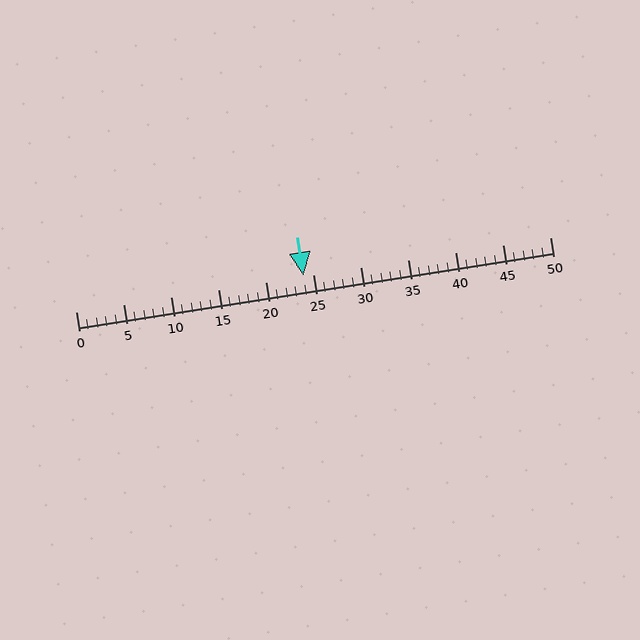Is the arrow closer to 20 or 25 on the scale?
The arrow is closer to 25.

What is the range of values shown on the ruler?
The ruler shows values from 0 to 50.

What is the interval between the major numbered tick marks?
The major tick marks are spaced 5 units apart.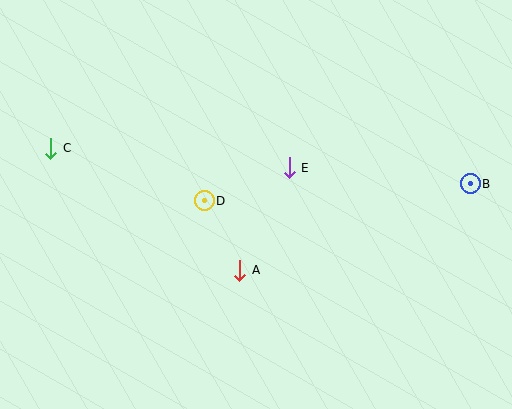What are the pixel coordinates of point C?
Point C is at (51, 148).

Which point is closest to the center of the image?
Point E at (289, 168) is closest to the center.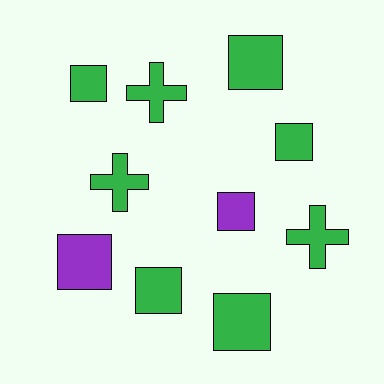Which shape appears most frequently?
Square, with 7 objects.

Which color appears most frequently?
Green, with 8 objects.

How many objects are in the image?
There are 10 objects.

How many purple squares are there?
There are 2 purple squares.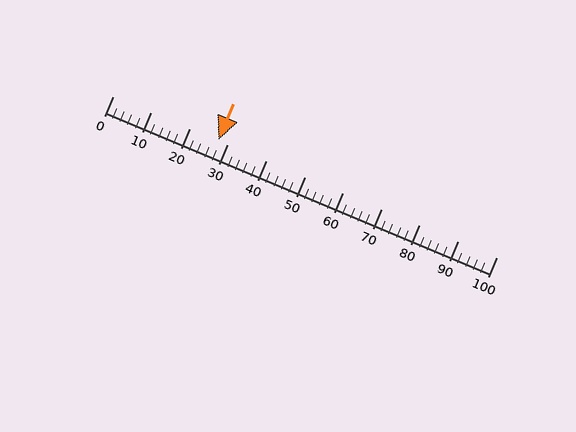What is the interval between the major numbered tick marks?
The major tick marks are spaced 10 units apart.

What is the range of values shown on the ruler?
The ruler shows values from 0 to 100.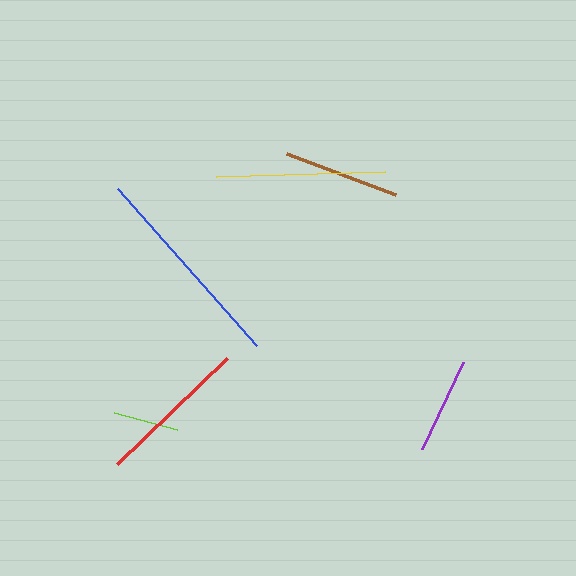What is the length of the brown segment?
The brown segment is approximately 117 pixels long.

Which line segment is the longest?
The blue line is the longest at approximately 210 pixels.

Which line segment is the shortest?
The lime line is the shortest at approximately 66 pixels.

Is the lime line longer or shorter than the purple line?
The purple line is longer than the lime line.